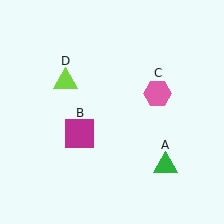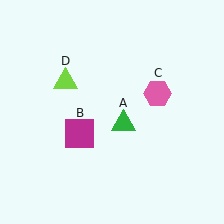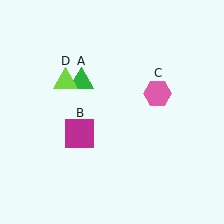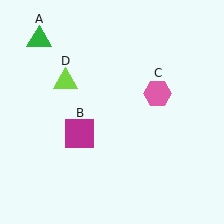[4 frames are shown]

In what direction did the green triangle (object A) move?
The green triangle (object A) moved up and to the left.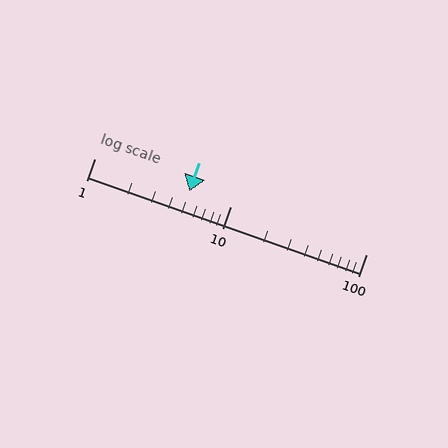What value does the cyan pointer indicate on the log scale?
The pointer indicates approximately 5.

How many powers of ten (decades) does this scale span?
The scale spans 2 decades, from 1 to 100.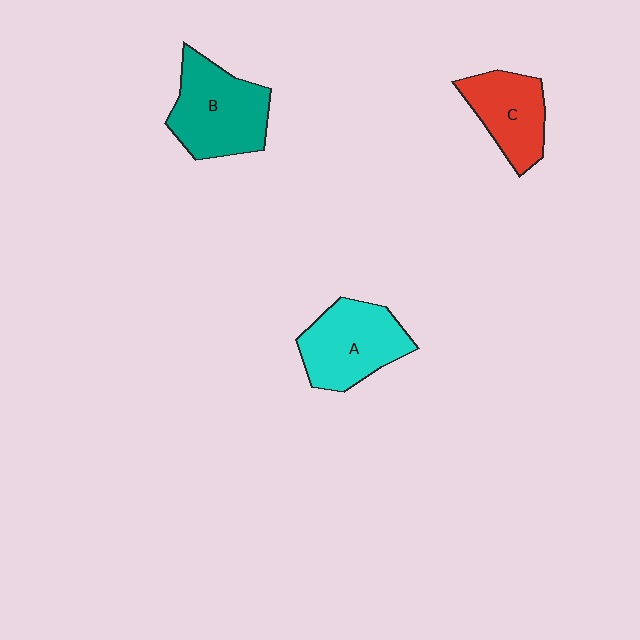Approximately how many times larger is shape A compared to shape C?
Approximately 1.2 times.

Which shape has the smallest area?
Shape C (red).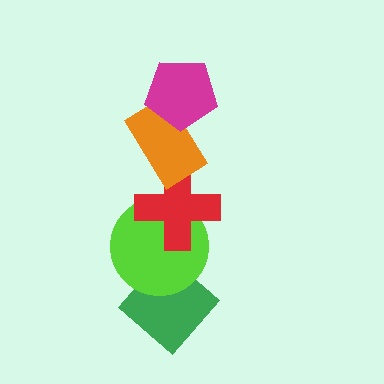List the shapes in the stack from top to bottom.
From top to bottom: the magenta pentagon, the orange rectangle, the red cross, the lime circle, the green diamond.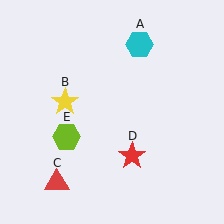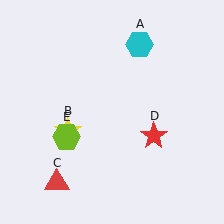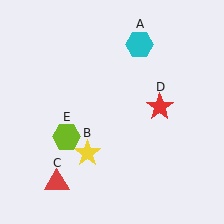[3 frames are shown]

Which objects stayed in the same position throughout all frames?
Cyan hexagon (object A) and red triangle (object C) and lime hexagon (object E) remained stationary.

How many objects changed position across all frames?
2 objects changed position: yellow star (object B), red star (object D).